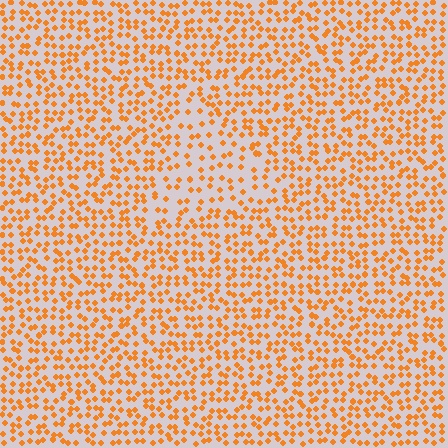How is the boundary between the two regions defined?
The boundary is defined by a change in element density (approximately 1.7x ratio). All elements are the same color, size, and shape.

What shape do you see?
I see a triangle.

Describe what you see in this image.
The image contains small orange elements arranged at two different densities. A triangle-shaped region is visible where the elements are less densely packed than the surrounding area.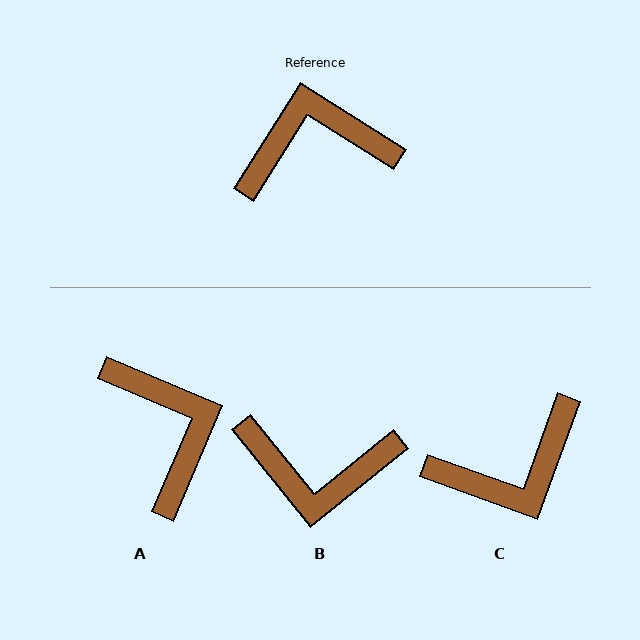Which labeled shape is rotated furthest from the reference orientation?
C, about 168 degrees away.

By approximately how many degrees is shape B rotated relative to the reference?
Approximately 161 degrees counter-clockwise.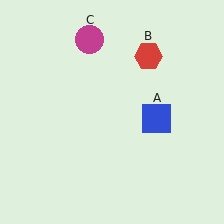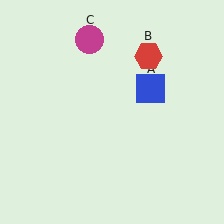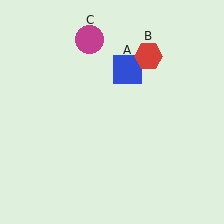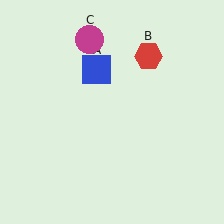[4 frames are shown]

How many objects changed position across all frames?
1 object changed position: blue square (object A).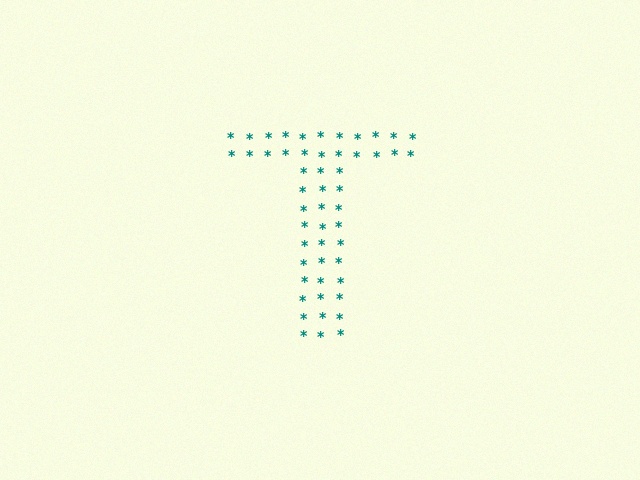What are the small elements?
The small elements are asterisks.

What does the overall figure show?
The overall figure shows the letter T.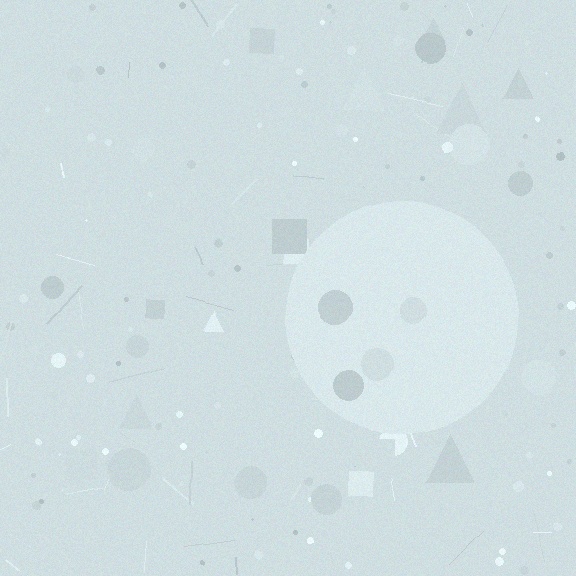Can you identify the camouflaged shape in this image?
The camouflaged shape is a circle.